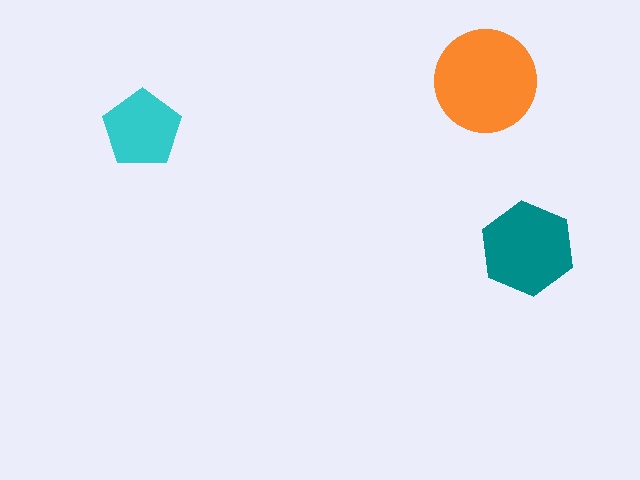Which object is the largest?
The orange circle.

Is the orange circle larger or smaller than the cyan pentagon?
Larger.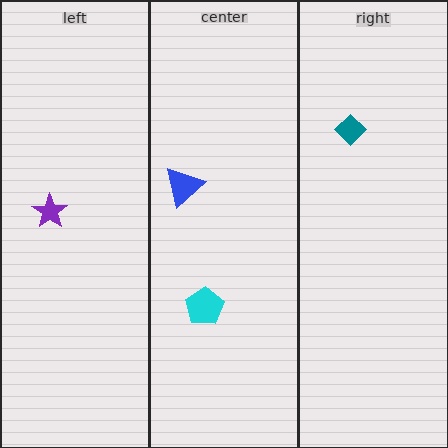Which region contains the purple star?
The left region.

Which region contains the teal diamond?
The right region.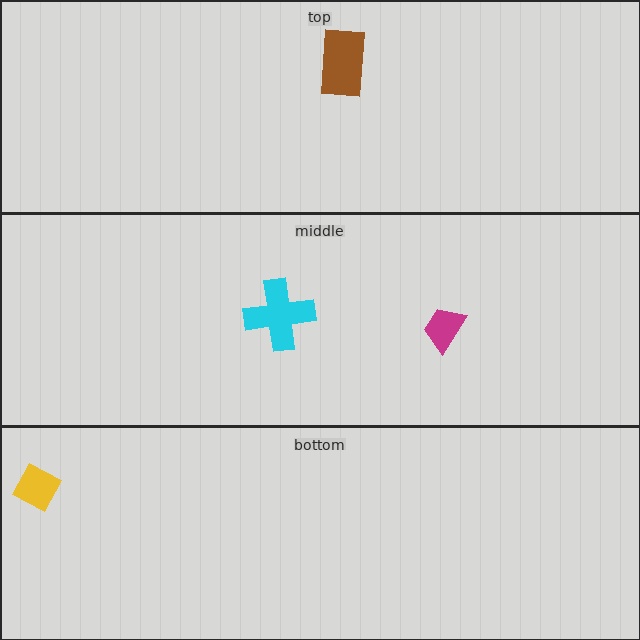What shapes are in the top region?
The brown rectangle.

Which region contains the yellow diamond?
The bottom region.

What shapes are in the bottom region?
The yellow diamond.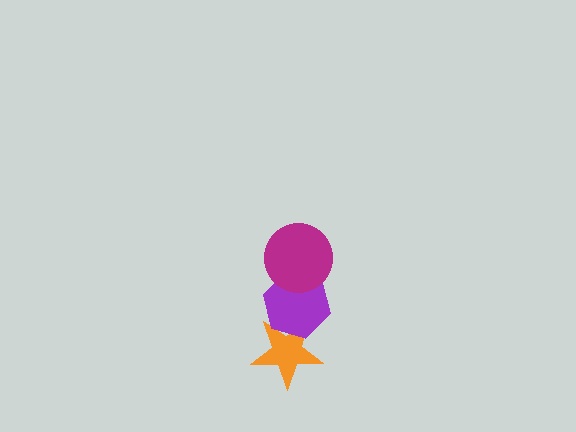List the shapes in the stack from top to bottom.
From top to bottom: the magenta circle, the purple hexagon, the orange star.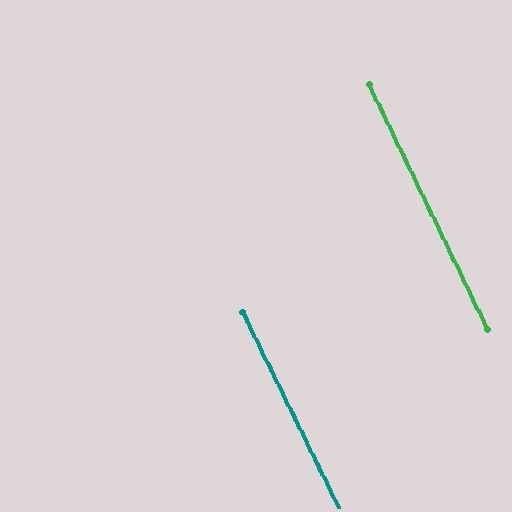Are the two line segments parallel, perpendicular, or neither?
Parallel — their directions differ by only 0.4°.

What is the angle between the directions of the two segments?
Approximately 0 degrees.